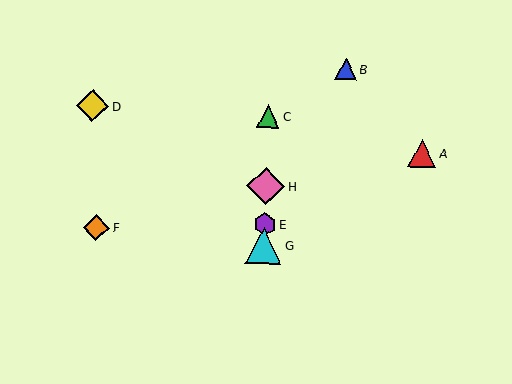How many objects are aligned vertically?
4 objects (C, E, G, H) are aligned vertically.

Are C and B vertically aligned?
No, C is at x≈268 and B is at x≈346.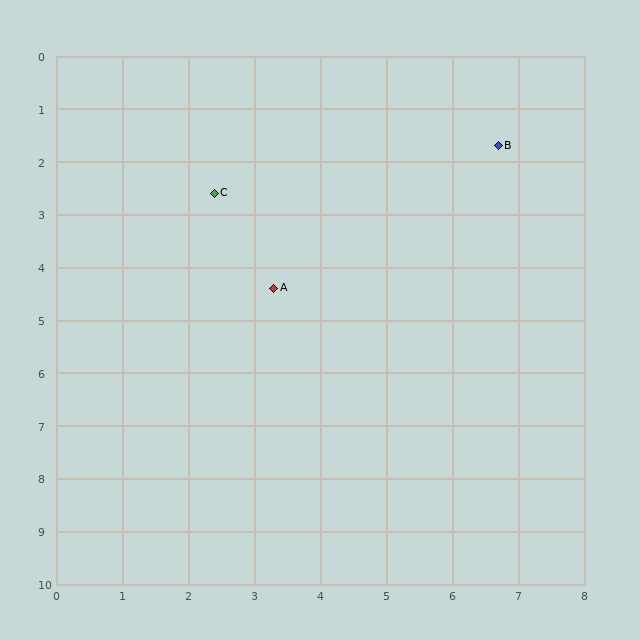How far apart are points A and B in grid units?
Points A and B are about 4.3 grid units apart.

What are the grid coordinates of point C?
Point C is at approximately (2.4, 2.6).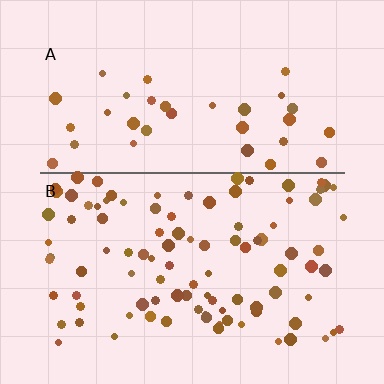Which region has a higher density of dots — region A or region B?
B (the bottom).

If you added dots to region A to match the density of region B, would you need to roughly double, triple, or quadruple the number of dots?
Approximately triple.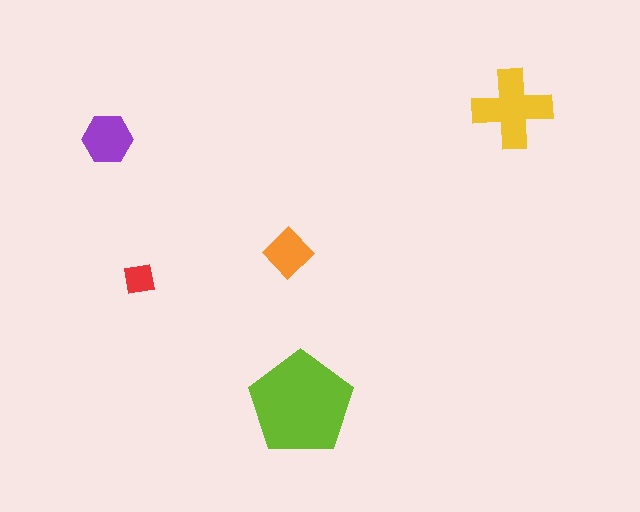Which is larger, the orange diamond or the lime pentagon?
The lime pentagon.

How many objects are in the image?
There are 5 objects in the image.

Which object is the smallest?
The red square.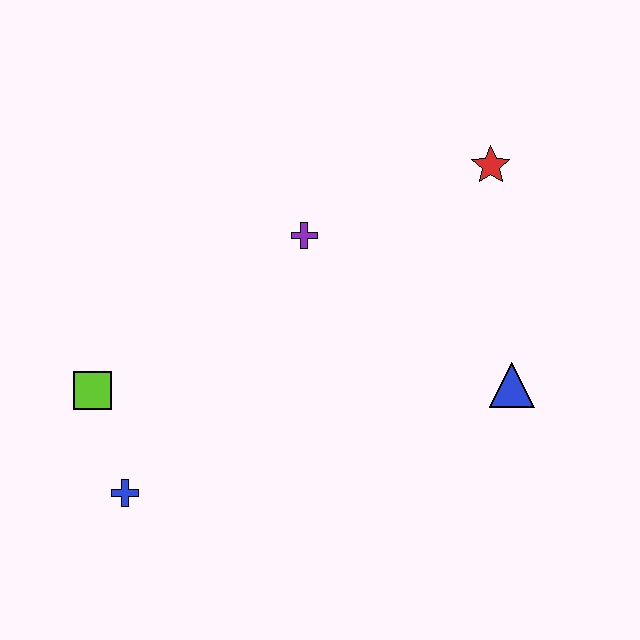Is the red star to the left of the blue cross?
No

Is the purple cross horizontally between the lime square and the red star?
Yes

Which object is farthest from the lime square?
The red star is farthest from the lime square.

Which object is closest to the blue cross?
The lime square is closest to the blue cross.